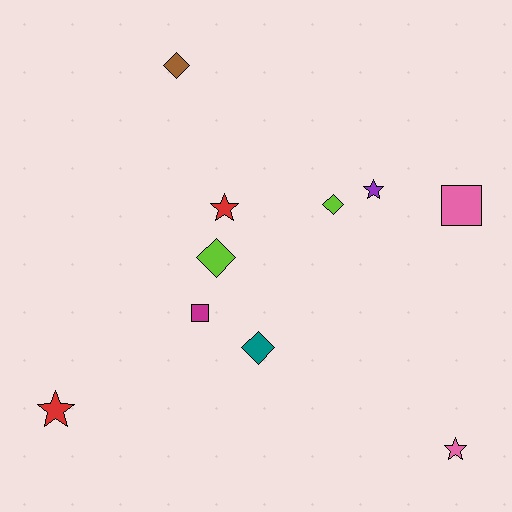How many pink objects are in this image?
There are 2 pink objects.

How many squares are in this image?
There are 2 squares.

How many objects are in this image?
There are 10 objects.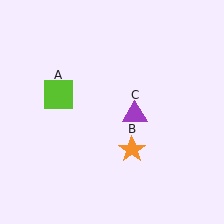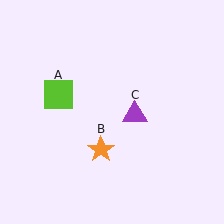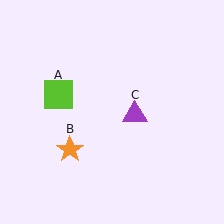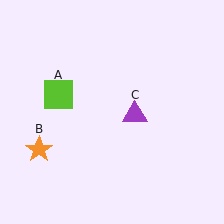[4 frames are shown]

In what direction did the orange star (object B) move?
The orange star (object B) moved left.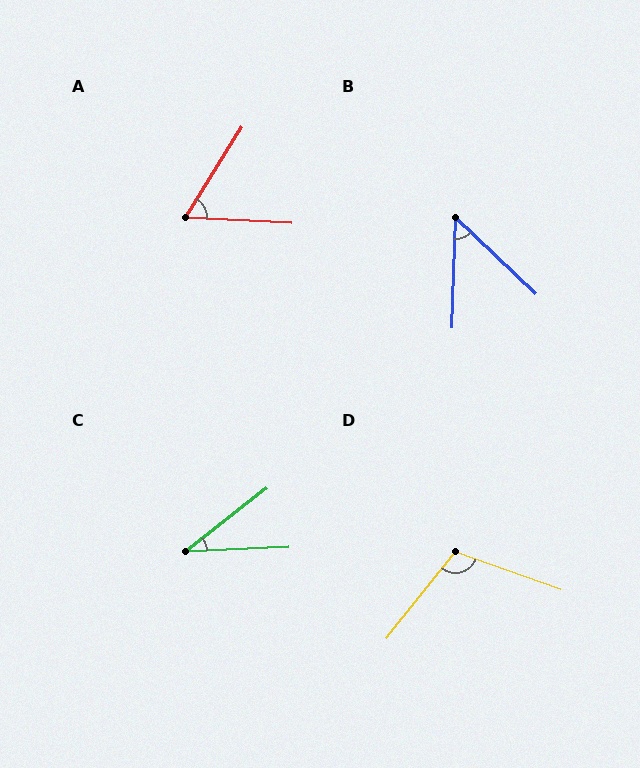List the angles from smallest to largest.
C (36°), B (48°), A (61°), D (109°).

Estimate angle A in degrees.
Approximately 61 degrees.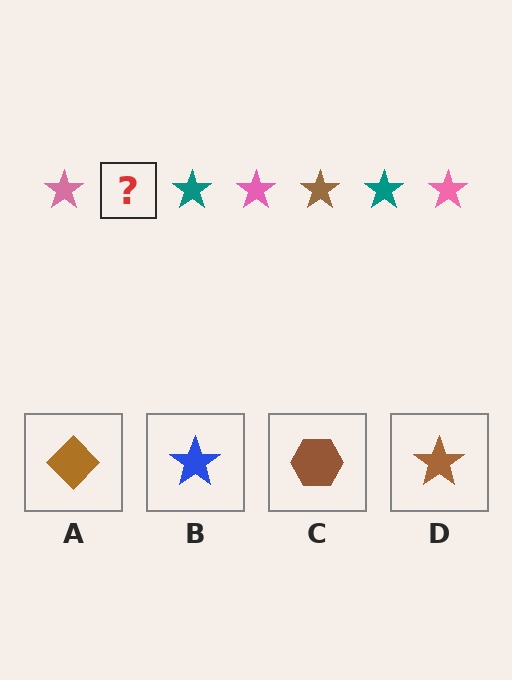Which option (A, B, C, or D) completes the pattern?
D.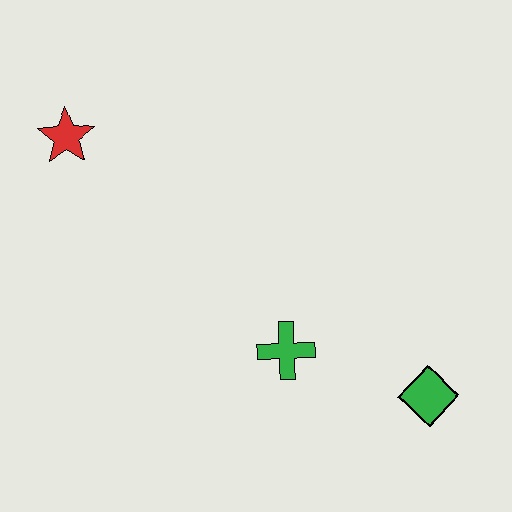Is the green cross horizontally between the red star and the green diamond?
Yes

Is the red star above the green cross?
Yes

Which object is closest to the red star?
The green cross is closest to the red star.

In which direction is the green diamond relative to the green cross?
The green diamond is to the right of the green cross.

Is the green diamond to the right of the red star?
Yes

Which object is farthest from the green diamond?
The red star is farthest from the green diamond.